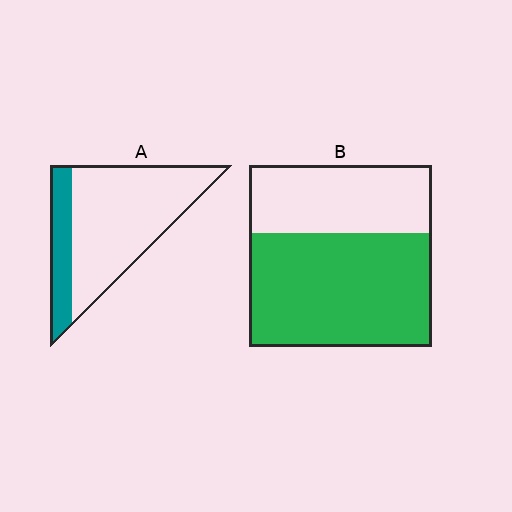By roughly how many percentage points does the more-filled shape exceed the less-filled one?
By roughly 40 percentage points (B over A).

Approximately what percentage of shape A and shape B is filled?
A is approximately 25% and B is approximately 65%.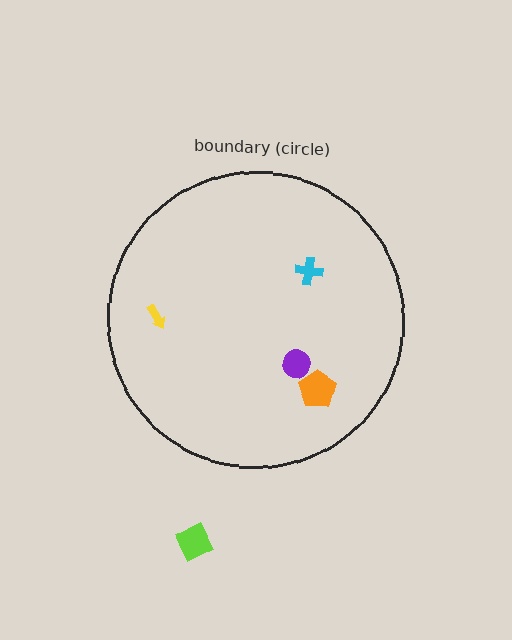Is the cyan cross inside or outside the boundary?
Inside.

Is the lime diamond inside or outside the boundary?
Outside.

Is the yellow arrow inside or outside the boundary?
Inside.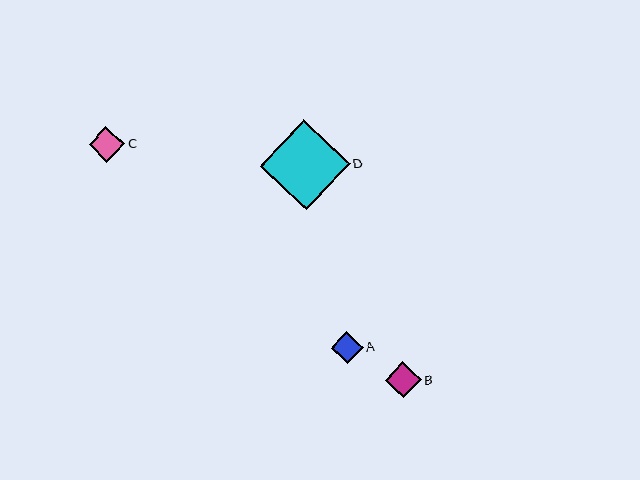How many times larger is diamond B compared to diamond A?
Diamond B is approximately 1.1 times the size of diamond A.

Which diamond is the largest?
Diamond D is the largest with a size of approximately 90 pixels.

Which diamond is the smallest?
Diamond A is the smallest with a size of approximately 32 pixels.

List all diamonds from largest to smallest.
From largest to smallest: D, B, C, A.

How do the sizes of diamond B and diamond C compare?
Diamond B and diamond C are approximately the same size.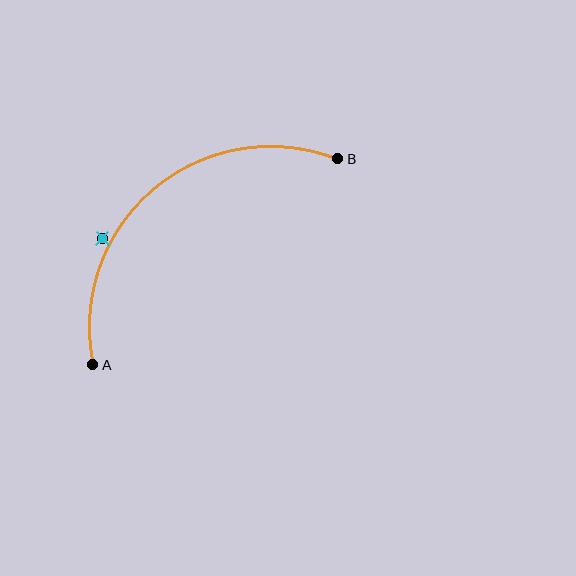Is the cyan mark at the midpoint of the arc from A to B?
No — the cyan mark does not lie on the arc at all. It sits slightly outside the curve.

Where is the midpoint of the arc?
The arc midpoint is the point on the curve farthest from the straight line joining A and B. It sits above and to the left of that line.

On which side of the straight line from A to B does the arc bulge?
The arc bulges above and to the left of the straight line connecting A and B.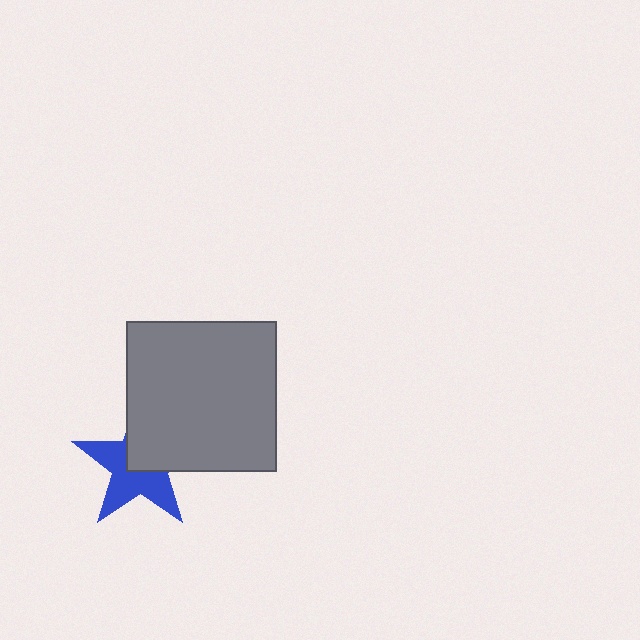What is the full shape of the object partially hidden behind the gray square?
The partially hidden object is a blue star.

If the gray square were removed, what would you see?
You would see the complete blue star.